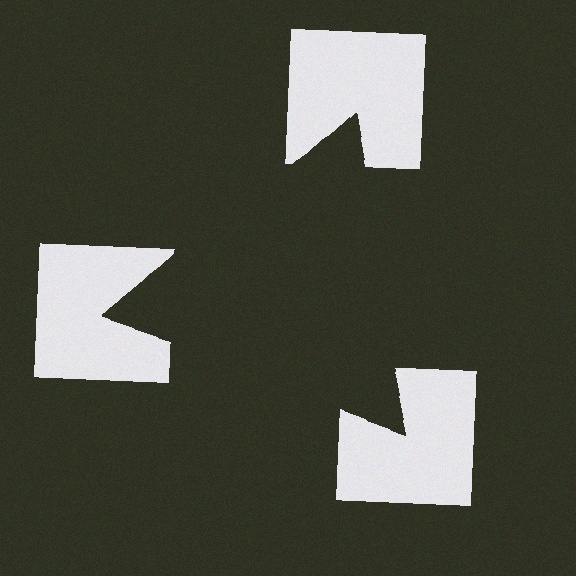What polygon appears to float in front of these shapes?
An illusory triangle — its edges are inferred from the aligned wedge cuts in the notched squares, not physically drawn.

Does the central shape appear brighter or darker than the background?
It typically appears slightly darker than the background, even though no actual brightness change is drawn.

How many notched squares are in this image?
There are 3 — one at each vertex of the illusory triangle.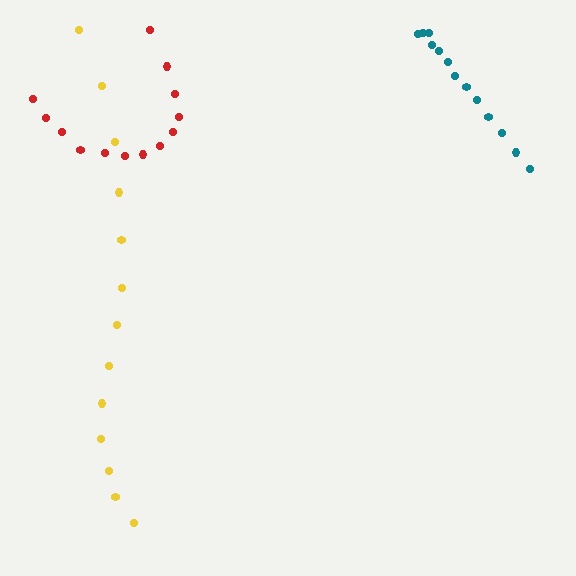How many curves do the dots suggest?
There are 3 distinct paths.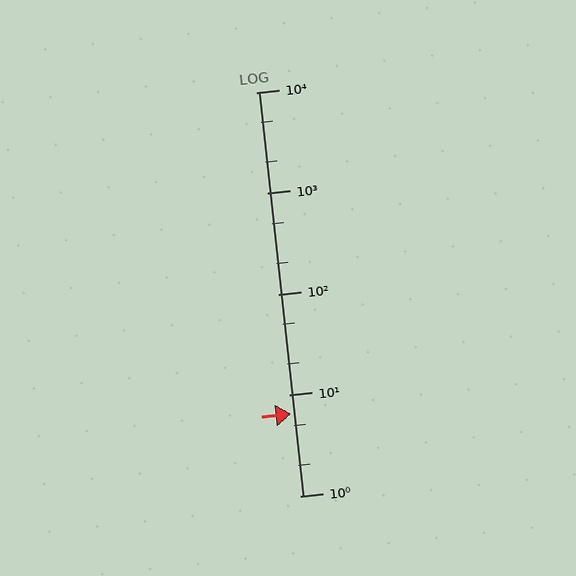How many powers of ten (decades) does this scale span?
The scale spans 4 decades, from 1 to 10000.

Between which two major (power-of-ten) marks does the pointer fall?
The pointer is between 1 and 10.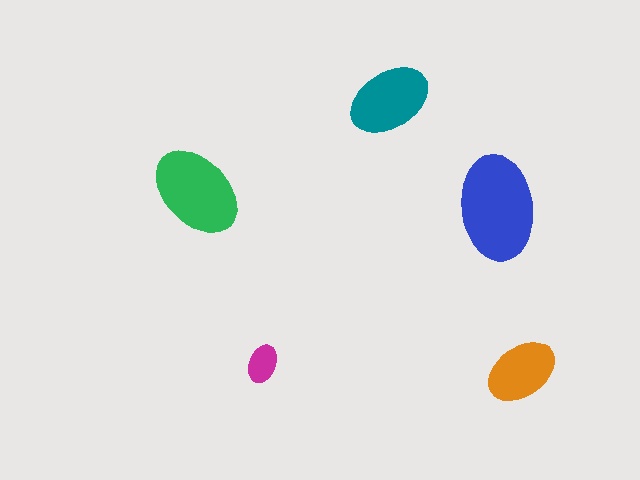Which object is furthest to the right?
The orange ellipse is rightmost.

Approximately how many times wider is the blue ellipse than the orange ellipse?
About 1.5 times wider.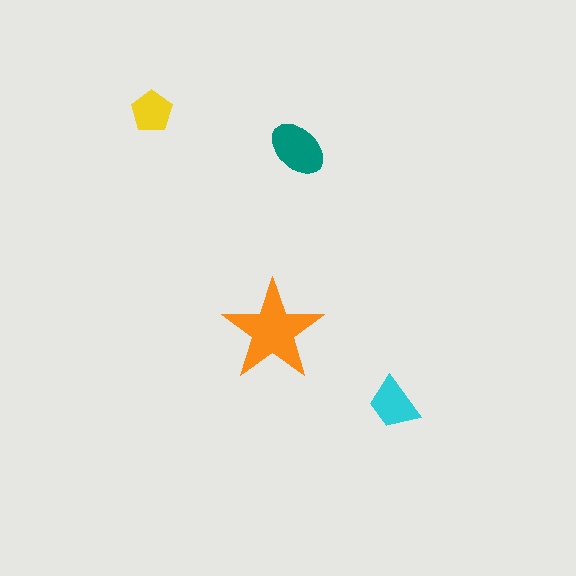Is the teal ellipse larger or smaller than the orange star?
Smaller.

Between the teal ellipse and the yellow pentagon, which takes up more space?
The teal ellipse.